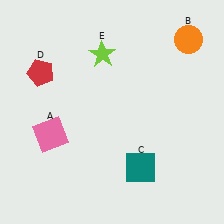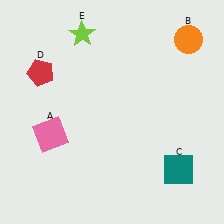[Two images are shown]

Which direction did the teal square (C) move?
The teal square (C) moved right.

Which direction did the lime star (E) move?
The lime star (E) moved up.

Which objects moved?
The objects that moved are: the teal square (C), the lime star (E).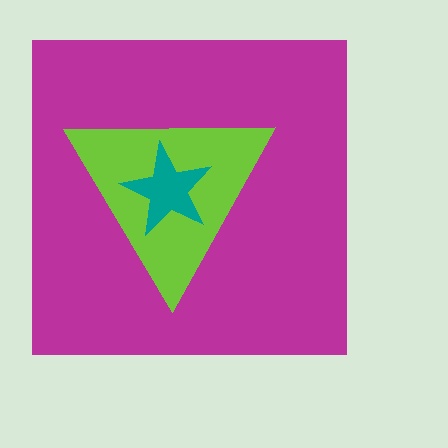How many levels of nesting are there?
3.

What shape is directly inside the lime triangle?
The teal star.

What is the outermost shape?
The magenta square.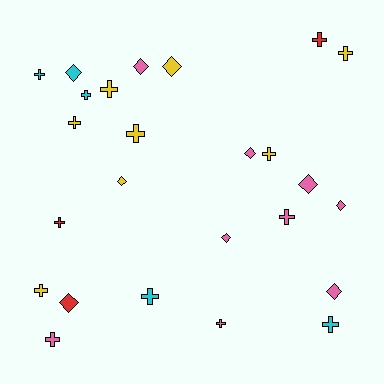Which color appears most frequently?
Pink, with 9 objects.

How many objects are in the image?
There are 25 objects.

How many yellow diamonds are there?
There are 2 yellow diamonds.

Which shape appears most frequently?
Cross, with 15 objects.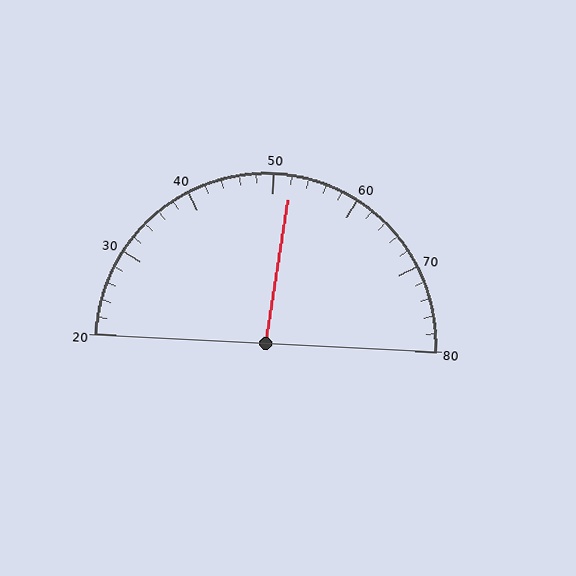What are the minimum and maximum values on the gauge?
The gauge ranges from 20 to 80.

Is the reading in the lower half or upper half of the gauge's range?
The reading is in the upper half of the range (20 to 80).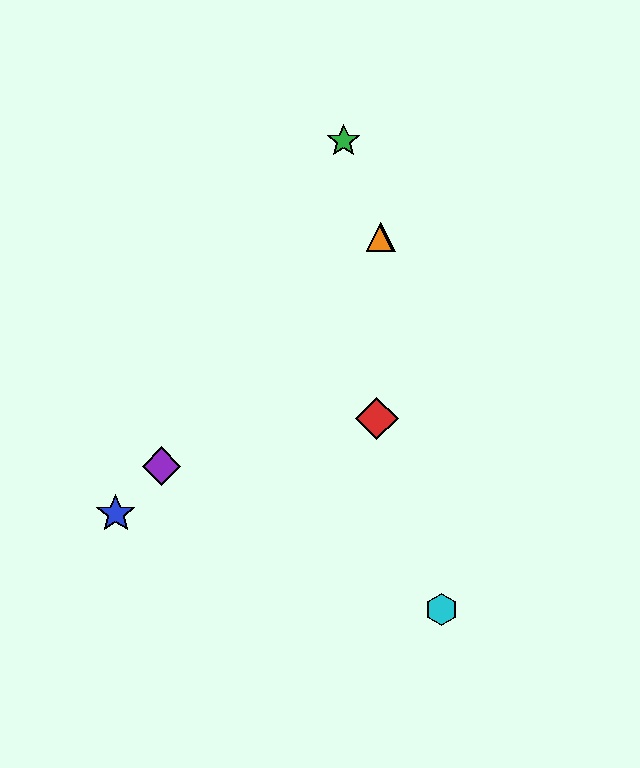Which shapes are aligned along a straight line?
The blue star, the yellow triangle, the purple diamond, the orange triangle are aligned along a straight line.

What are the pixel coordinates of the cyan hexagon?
The cyan hexagon is at (441, 609).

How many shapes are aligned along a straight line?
4 shapes (the blue star, the yellow triangle, the purple diamond, the orange triangle) are aligned along a straight line.